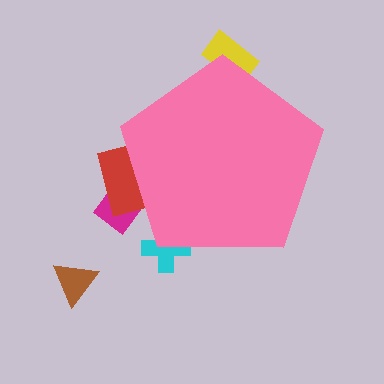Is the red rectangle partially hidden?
Yes, the red rectangle is partially hidden behind the pink pentagon.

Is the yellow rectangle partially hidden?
Yes, the yellow rectangle is partially hidden behind the pink pentagon.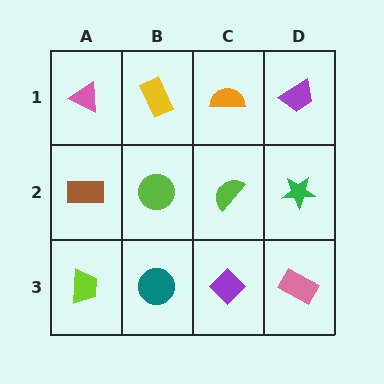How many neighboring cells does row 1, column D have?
2.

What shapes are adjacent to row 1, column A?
A brown rectangle (row 2, column A), a yellow rectangle (row 1, column B).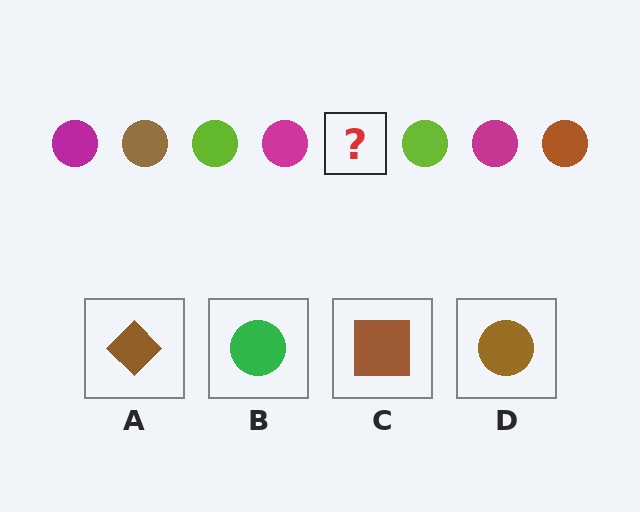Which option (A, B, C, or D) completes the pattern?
D.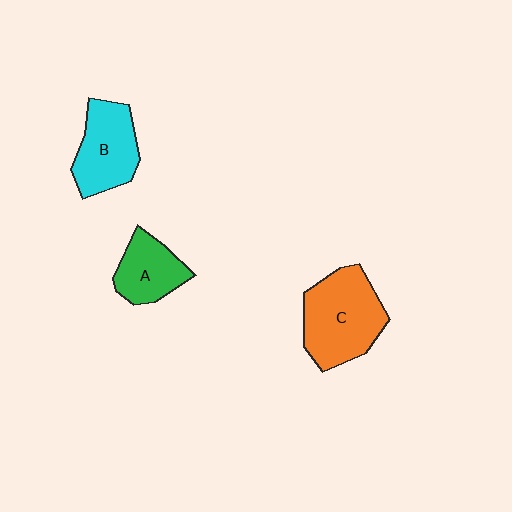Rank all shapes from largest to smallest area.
From largest to smallest: C (orange), B (cyan), A (green).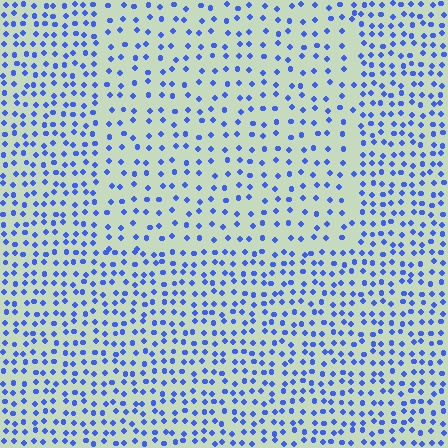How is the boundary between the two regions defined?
The boundary is defined by a change in element density (approximately 1.7x ratio). All elements are the same color, size, and shape.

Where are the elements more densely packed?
The elements are more densely packed outside the rectangle boundary.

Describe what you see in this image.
The image contains small blue elements arranged at two different densities. A rectangle-shaped region is visible where the elements are less densely packed than the surrounding area.